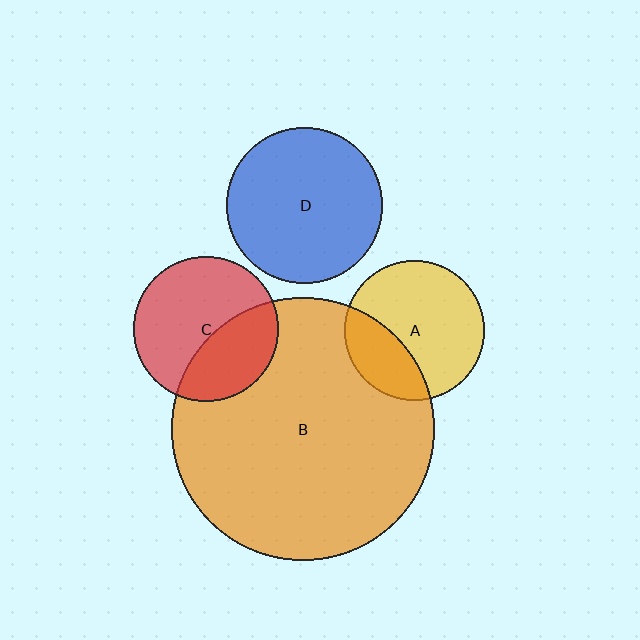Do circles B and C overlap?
Yes.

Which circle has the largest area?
Circle B (orange).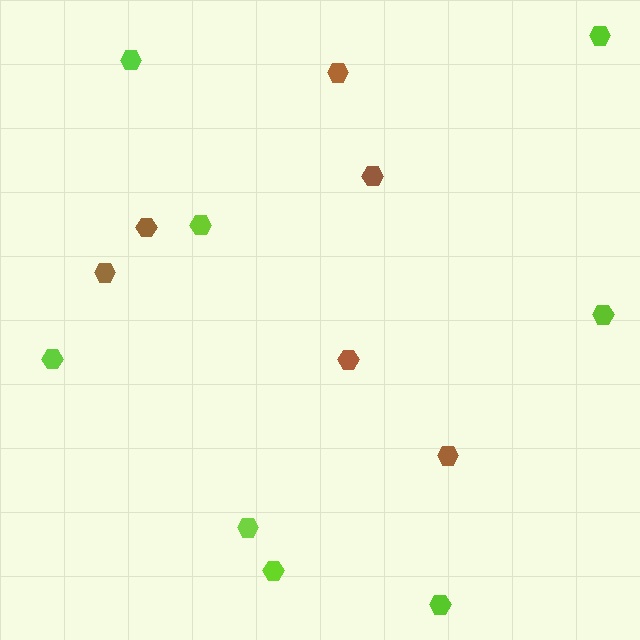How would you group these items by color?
There are 2 groups: one group of lime hexagons (8) and one group of brown hexagons (6).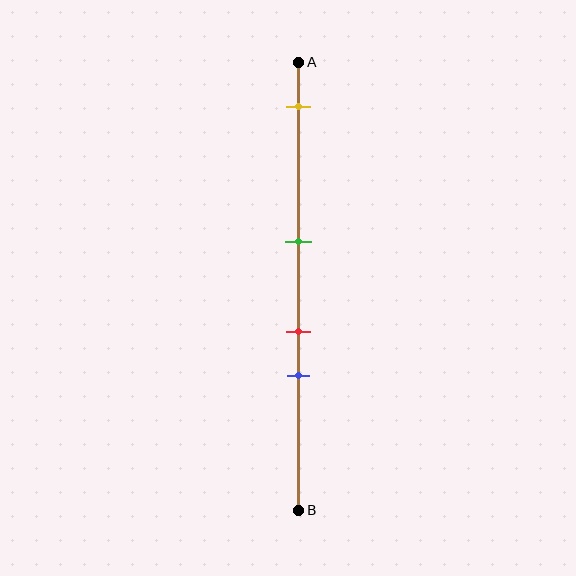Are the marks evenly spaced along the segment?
No, the marks are not evenly spaced.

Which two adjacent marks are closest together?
The red and blue marks are the closest adjacent pair.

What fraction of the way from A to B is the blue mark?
The blue mark is approximately 70% (0.7) of the way from A to B.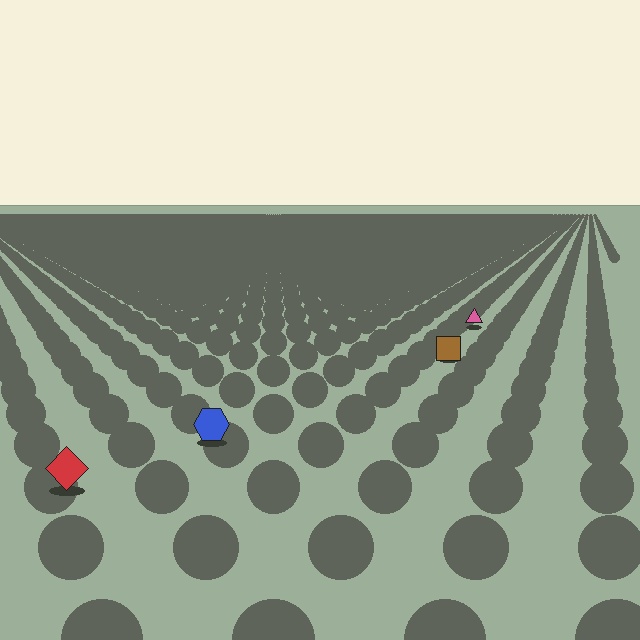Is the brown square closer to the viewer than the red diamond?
No. The red diamond is closer — you can tell from the texture gradient: the ground texture is coarser near it.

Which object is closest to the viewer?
The red diamond is closest. The texture marks near it are larger and more spread out.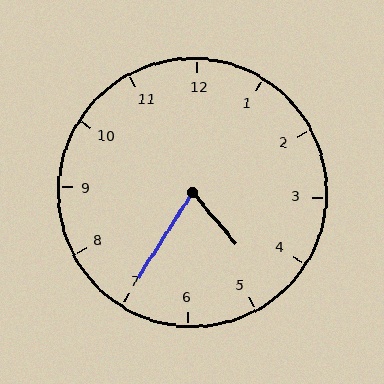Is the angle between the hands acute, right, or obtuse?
It is acute.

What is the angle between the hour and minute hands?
Approximately 72 degrees.